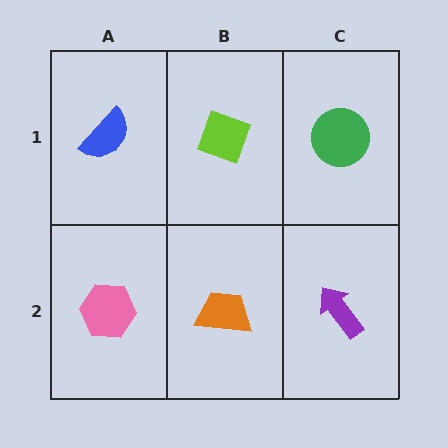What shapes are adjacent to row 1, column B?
An orange trapezoid (row 2, column B), a blue semicircle (row 1, column A), a green circle (row 1, column C).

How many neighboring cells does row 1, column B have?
3.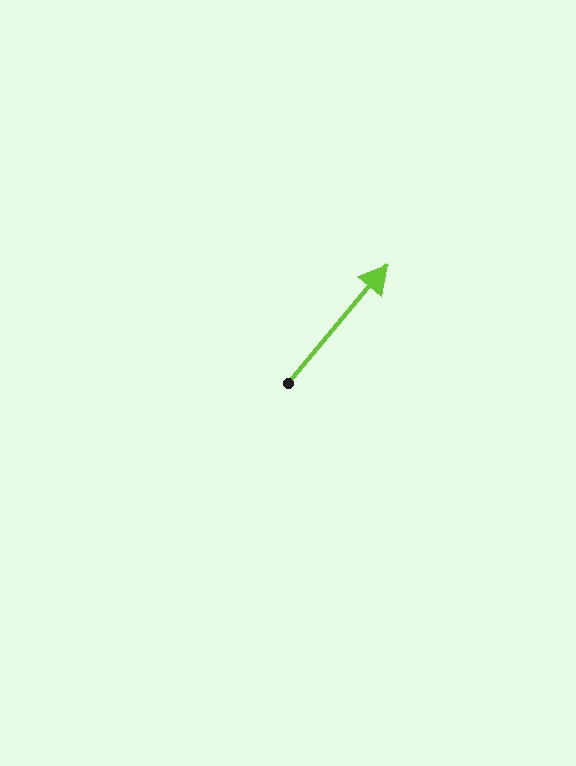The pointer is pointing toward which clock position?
Roughly 1 o'clock.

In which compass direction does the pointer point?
Northeast.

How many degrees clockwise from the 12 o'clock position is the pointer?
Approximately 40 degrees.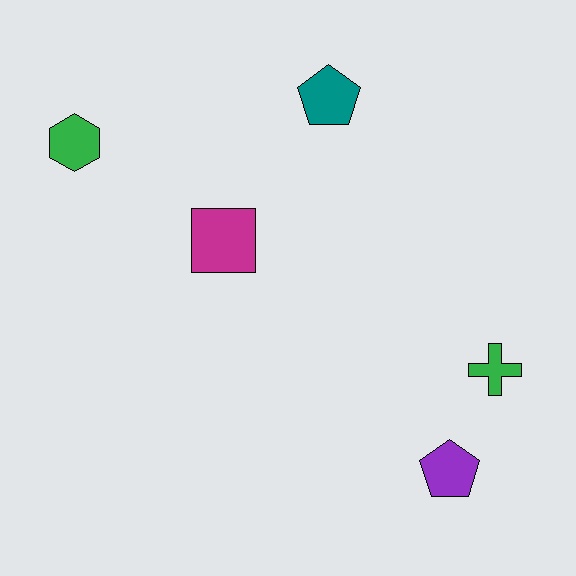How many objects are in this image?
There are 5 objects.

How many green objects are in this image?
There are 2 green objects.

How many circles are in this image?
There are no circles.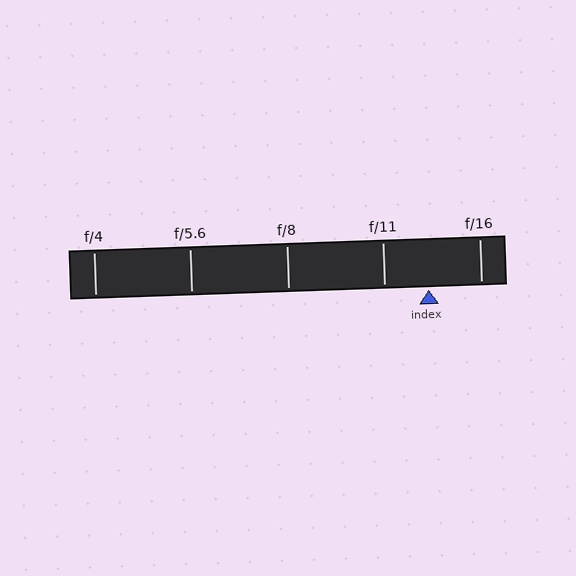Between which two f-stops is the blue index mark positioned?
The index mark is between f/11 and f/16.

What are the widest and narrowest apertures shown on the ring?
The widest aperture shown is f/4 and the narrowest is f/16.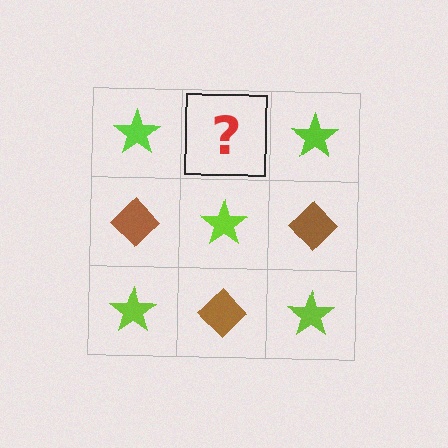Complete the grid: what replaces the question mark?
The question mark should be replaced with a brown diamond.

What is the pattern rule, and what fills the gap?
The rule is that it alternates lime star and brown diamond in a checkerboard pattern. The gap should be filled with a brown diamond.